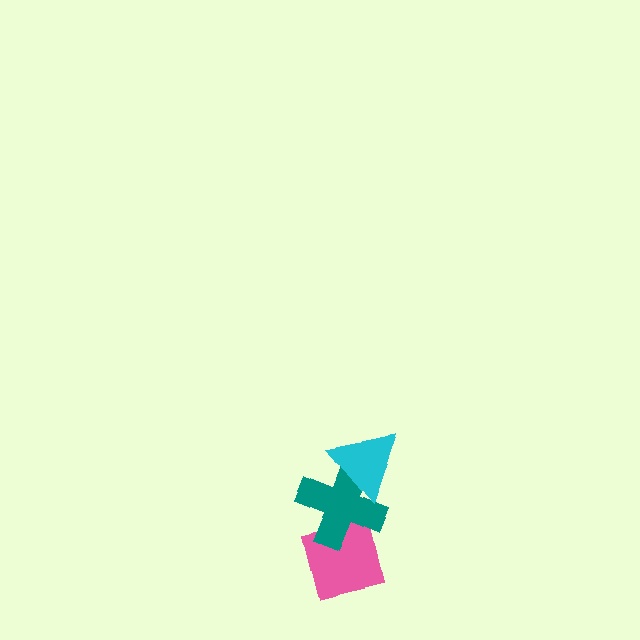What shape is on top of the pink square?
The teal cross is on top of the pink square.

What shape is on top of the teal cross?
The cyan triangle is on top of the teal cross.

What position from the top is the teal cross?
The teal cross is 2nd from the top.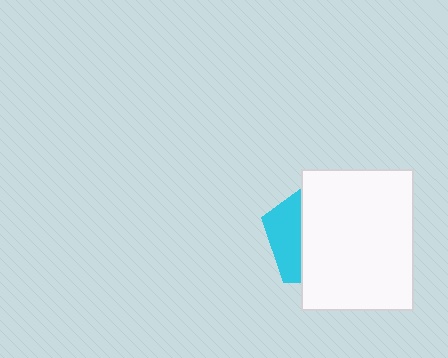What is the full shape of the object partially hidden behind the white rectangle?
The partially hidden object is a cyan pentagon.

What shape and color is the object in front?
The object in front is a white rectangle.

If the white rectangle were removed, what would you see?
You would see the complete cyan pentagon.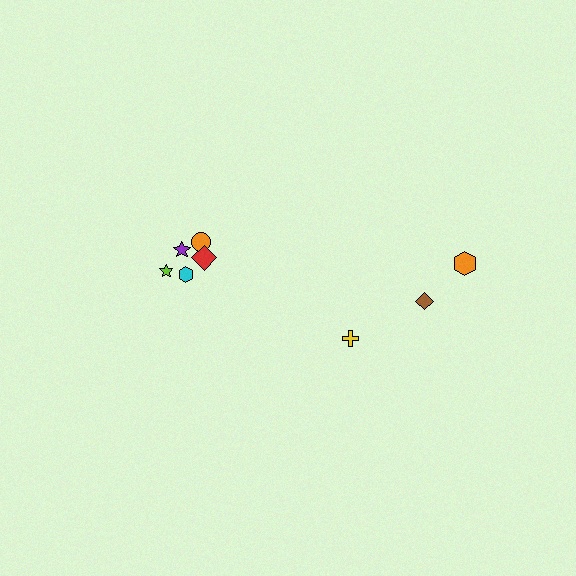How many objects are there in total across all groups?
There are 8 objects.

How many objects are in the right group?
There are 3 objects.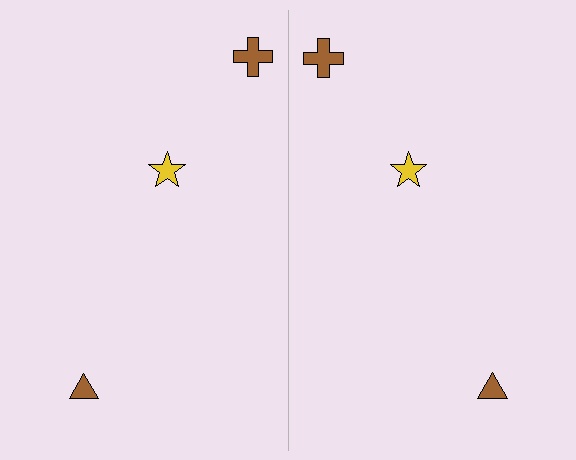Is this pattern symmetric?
Yes, this pattern has bilateral (reflection) symmetry.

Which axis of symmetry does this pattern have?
The pattern has a vertical axis of symmetry running through the center of the image.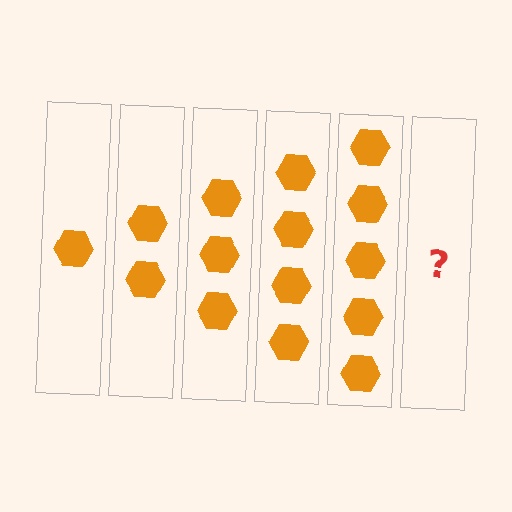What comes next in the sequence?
The next element should be 6 hexagons.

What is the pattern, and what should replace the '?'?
The pattern is that each step adds one more hexagon. The '?' should be 6 hexagons.